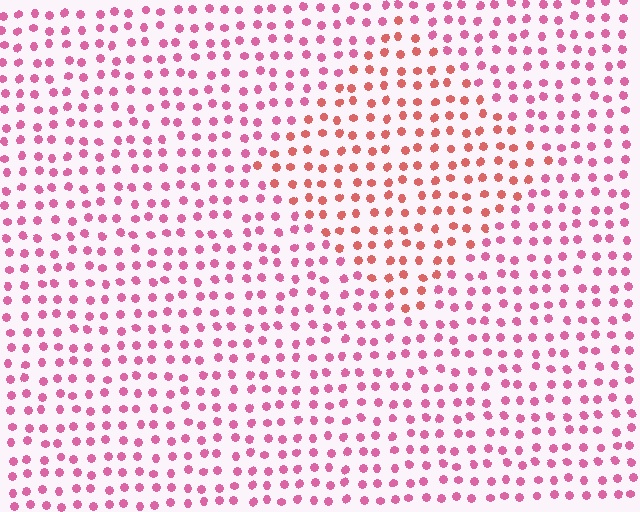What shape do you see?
I see a diamond.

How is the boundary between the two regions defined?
The boundary is defined purely by a slight shift in hue (about 32 degrees). Spacing, size, and orientation are identical on both sides.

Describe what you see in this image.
The image is filled with small pink elements in a uniform arrangement. A diamond-shaped region is visible where the elements are tinted to a slightly different hue, forming a subtle color boundary.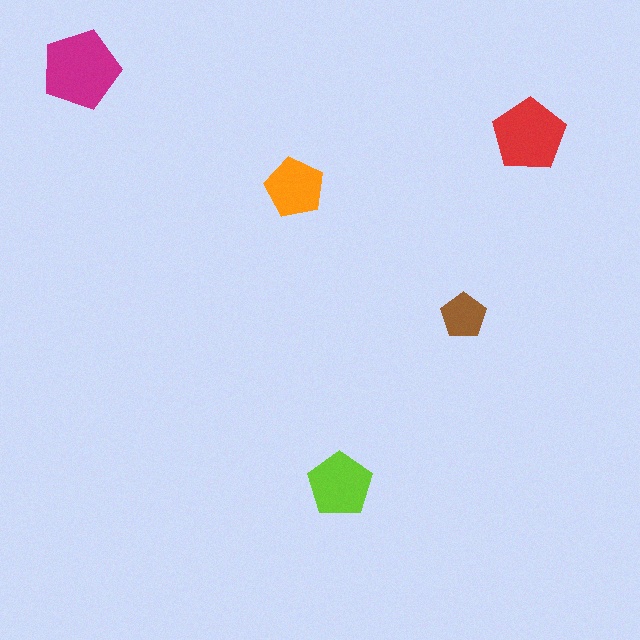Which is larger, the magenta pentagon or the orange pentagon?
The magenta one.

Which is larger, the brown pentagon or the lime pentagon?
The lime one.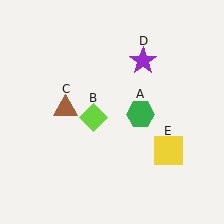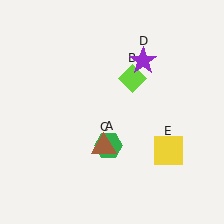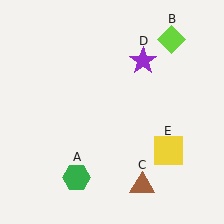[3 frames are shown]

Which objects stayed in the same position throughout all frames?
Purple star (object D) and yellow square (object E) remained stationary.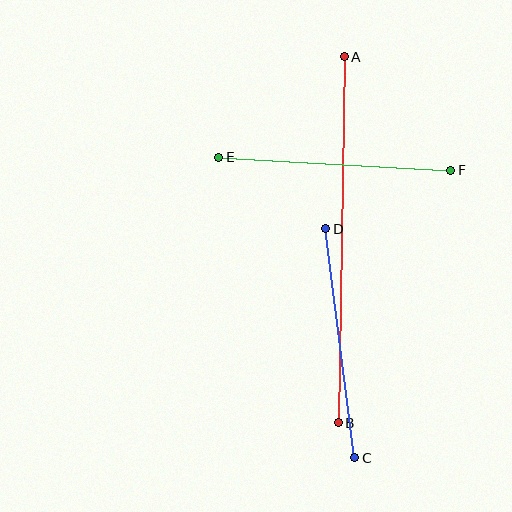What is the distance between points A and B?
The distance is approximately 366 pixels.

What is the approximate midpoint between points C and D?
The midpoint is at approximately (340, 343) pixels.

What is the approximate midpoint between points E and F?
The midpoint is at approximately (335, 164) pixels.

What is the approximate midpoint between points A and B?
The midpoint is at approximately (341, 240) pixels.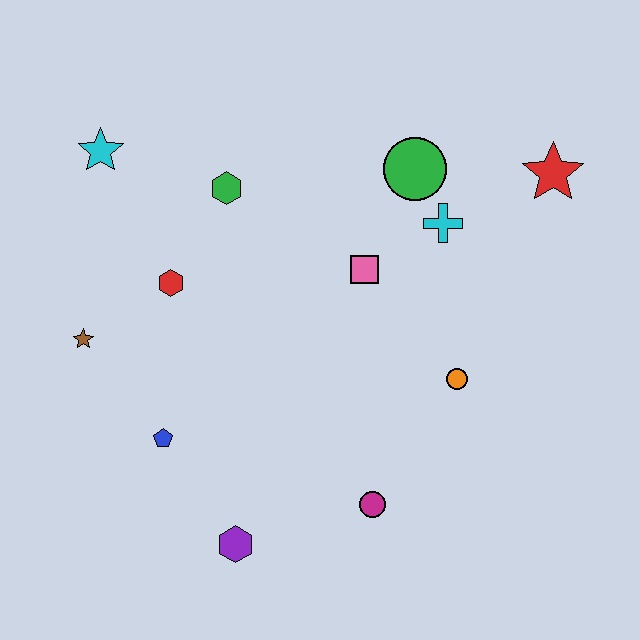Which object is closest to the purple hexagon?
The blue pentagon is closest to the purple hexagon.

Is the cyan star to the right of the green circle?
No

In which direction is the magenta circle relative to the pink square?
The magenta circle is below the pink square.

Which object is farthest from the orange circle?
The cyan star is farthest from the orange circle.